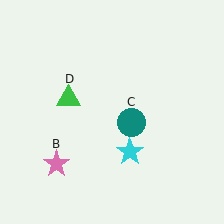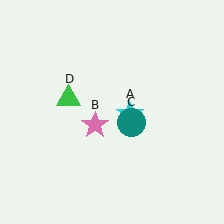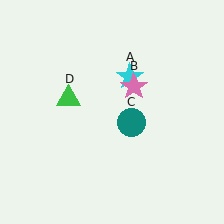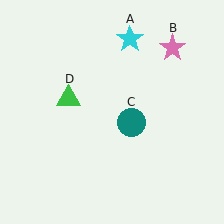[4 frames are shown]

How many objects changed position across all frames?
2 objects changed position: cyan star (object A), pink star (object B).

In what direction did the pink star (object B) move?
The pink star (object B) moved up and to the right.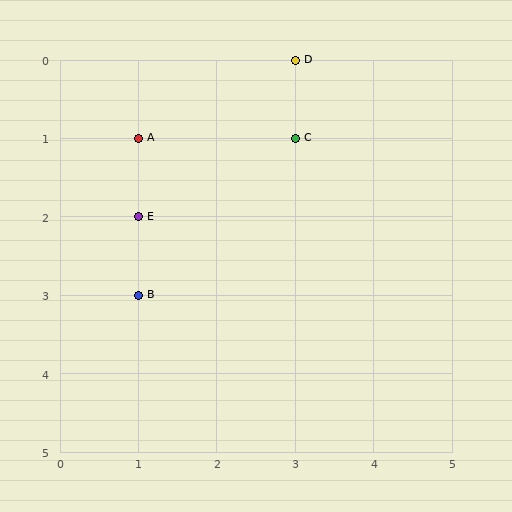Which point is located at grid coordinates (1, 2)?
Point E is at (1, 2).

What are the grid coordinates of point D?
Point D is at grid coordinates (3, 0).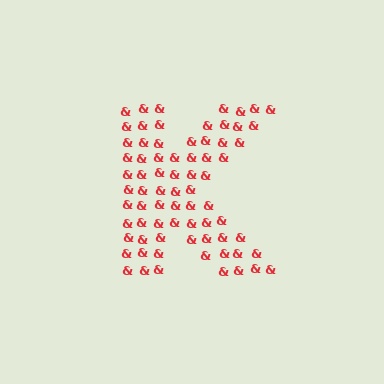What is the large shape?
The large shape is the letter K.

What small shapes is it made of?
It is made of small ampersands.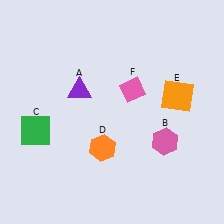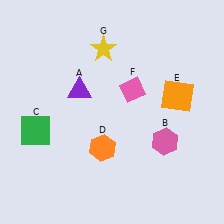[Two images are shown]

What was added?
A yellow star (G) was added in Image 2.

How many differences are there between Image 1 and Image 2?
There is 1 difference between the two images.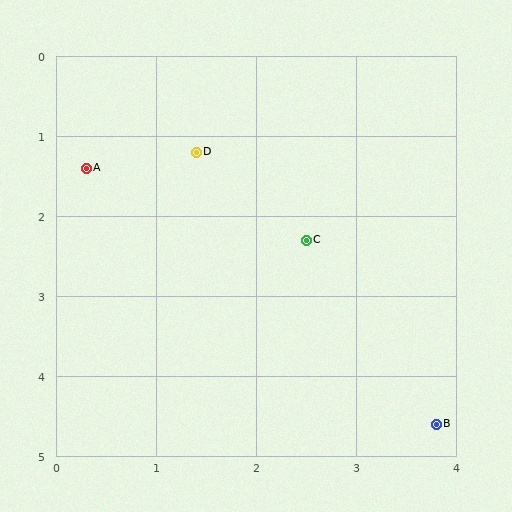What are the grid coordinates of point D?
Point D is at approximately (1.4, 1.2).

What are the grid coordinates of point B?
Point B is at approximately (3.8, 4.6).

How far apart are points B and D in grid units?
Points B and D are about 4.2 grid units apart.